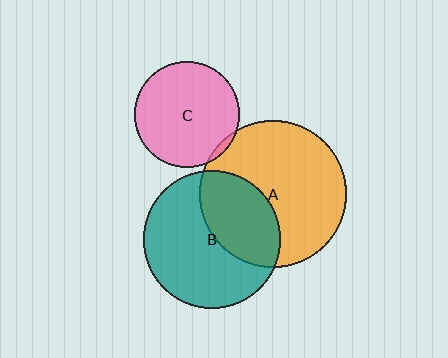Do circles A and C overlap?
Yes.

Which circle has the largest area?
Circle A (orange).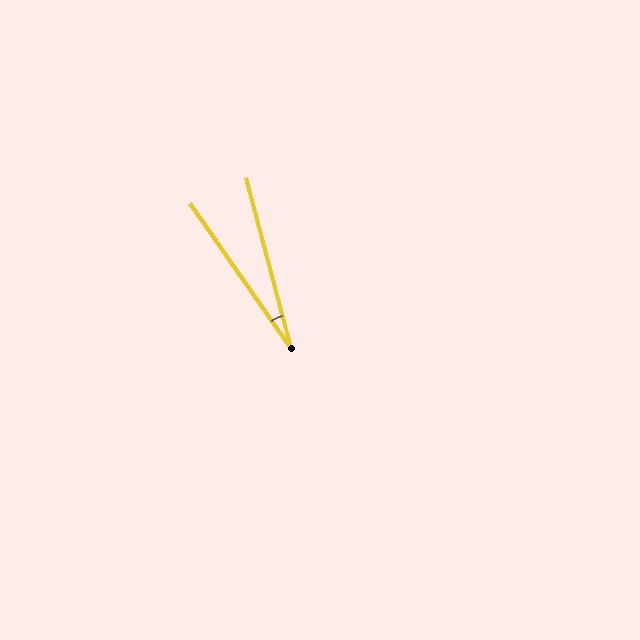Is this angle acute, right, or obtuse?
It is acute.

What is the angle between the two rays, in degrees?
Approximately 20 degrees.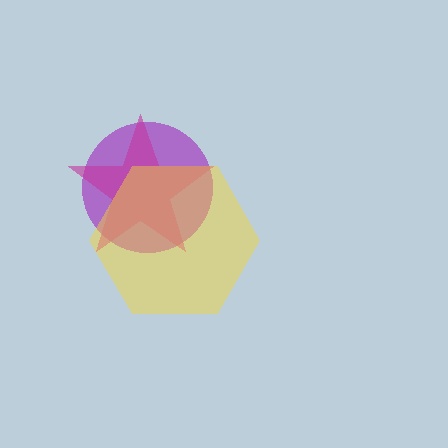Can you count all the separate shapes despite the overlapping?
Yes, there are 3 separate shapes.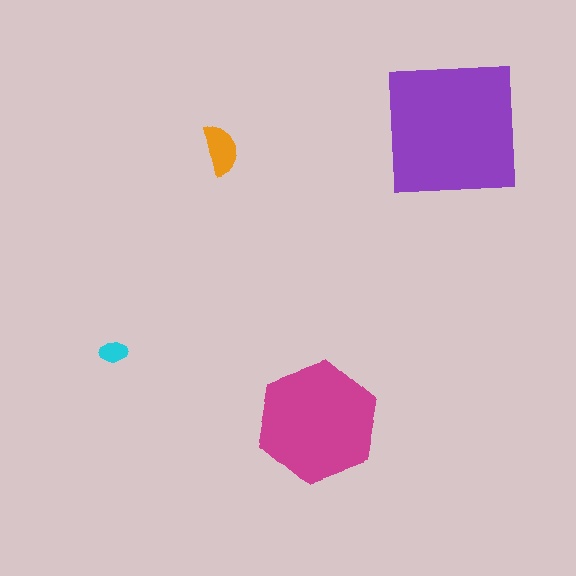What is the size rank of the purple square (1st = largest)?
1st.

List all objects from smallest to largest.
The cyan ellipse, the orange semicircle, the magenta hexagon, the purple square.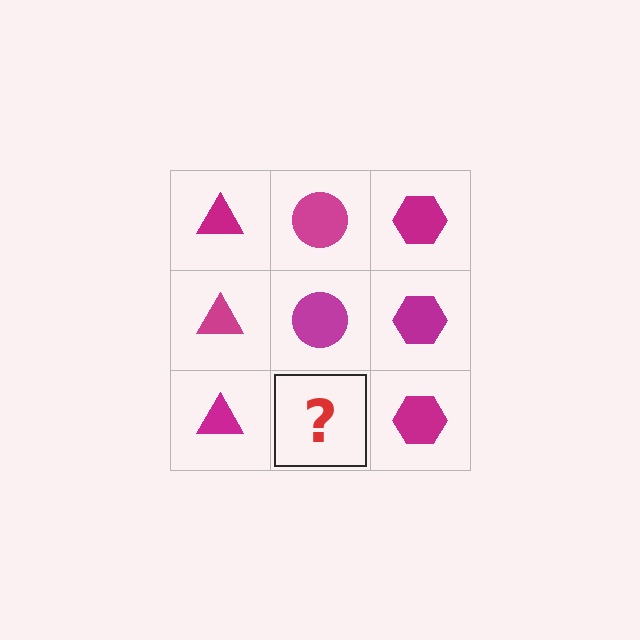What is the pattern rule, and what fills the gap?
The rule is that each column has a consistent shape. The gap should be filled with a magenta circle.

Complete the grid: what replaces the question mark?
The question mark should be replaced with a magenta circle.